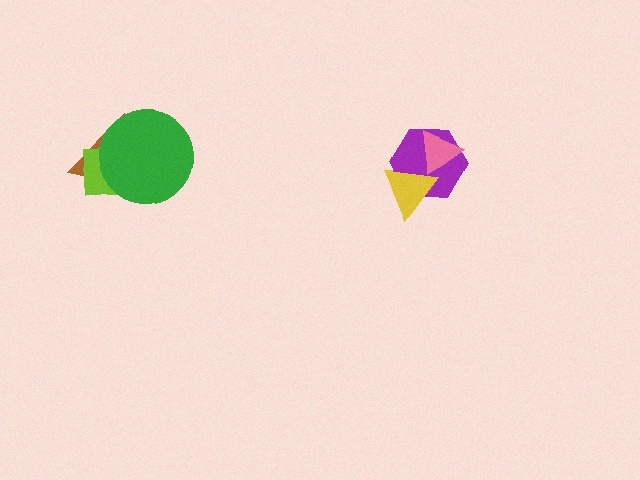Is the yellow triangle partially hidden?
Yes, it is partially covered by another shape.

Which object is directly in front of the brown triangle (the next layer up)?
The lime square is directly in front of the brown triangle.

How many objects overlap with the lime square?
2 objects overlap with the lime square.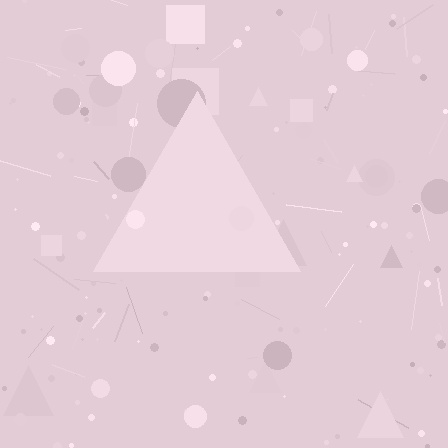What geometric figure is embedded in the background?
A triangle is embedded in the background.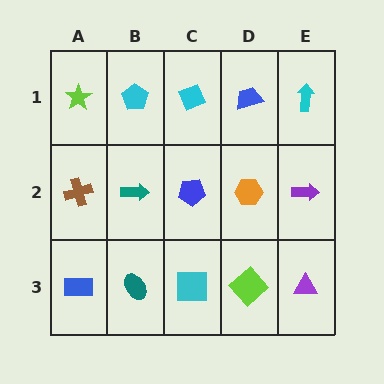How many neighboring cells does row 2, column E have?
3.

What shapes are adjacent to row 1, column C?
A blue pentagon (row 2, column C), a cyan pentagon (row 1, column B), a blue trapezoid (row 1, column D).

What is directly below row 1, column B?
A teal arrow.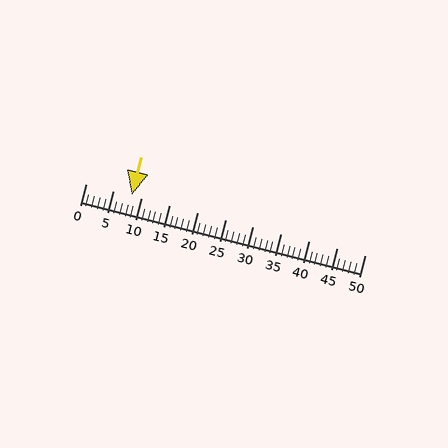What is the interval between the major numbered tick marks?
The major tick marks are spaced 5 units apart.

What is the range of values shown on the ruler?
The ruler shows values from 0 to 50.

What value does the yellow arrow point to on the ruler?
The yellow arrow points to approximately 8.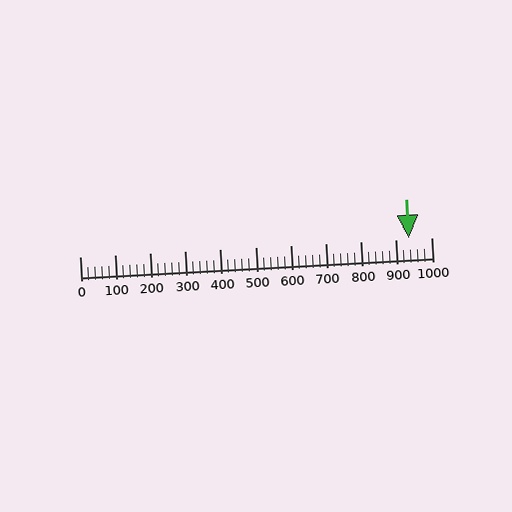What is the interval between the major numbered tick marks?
The major tick marks are spaced 100 units apart.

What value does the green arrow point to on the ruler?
The green arrow points to approximately 936.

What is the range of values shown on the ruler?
The ruler shows values from 0 to 1000.